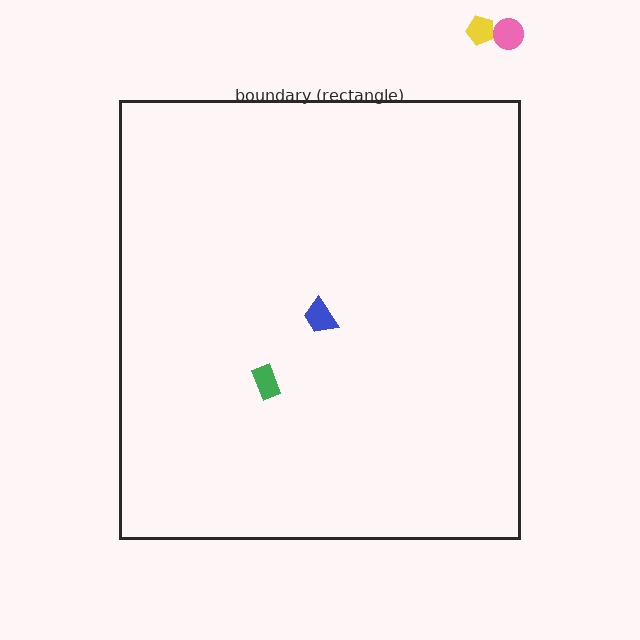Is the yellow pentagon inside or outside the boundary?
Outside.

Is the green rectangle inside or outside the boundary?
Inside.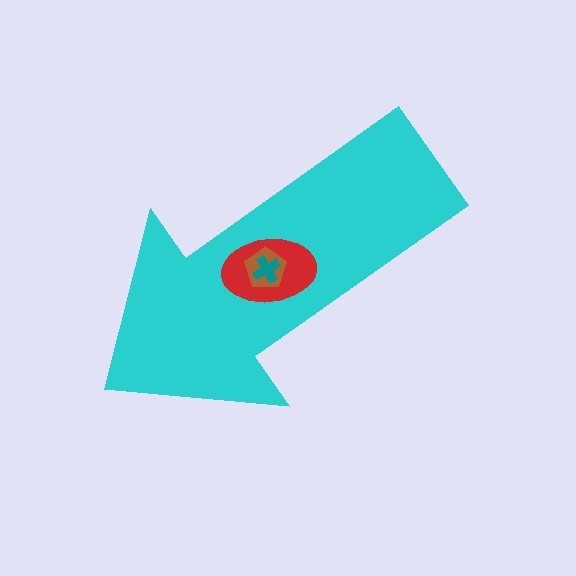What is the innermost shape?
The teal cross.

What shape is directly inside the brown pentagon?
The teal cross.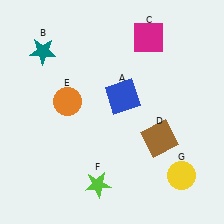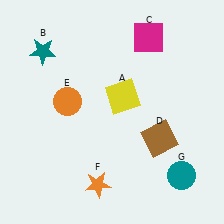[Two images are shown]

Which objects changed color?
A changed from blue to yellow. F changed from lime to orange. G changed from yellow to teal.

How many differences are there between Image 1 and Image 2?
There are 3 differences between the two images.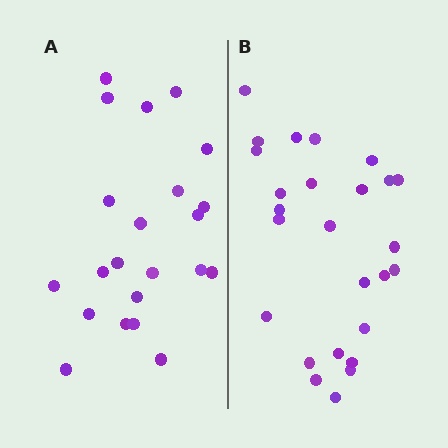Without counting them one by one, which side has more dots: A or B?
Region B (the right region) has more dots.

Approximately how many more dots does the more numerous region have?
Region B has about 4 more dots than region A.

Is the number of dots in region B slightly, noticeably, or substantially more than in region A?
Region B has only slightly more — the two regions are fairly close. The ratio is roughly 1.2 to 1.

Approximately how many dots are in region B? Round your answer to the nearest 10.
About 30 dots. (The exact count is 26, which rounds to 30.)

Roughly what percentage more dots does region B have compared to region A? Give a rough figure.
About 20% more.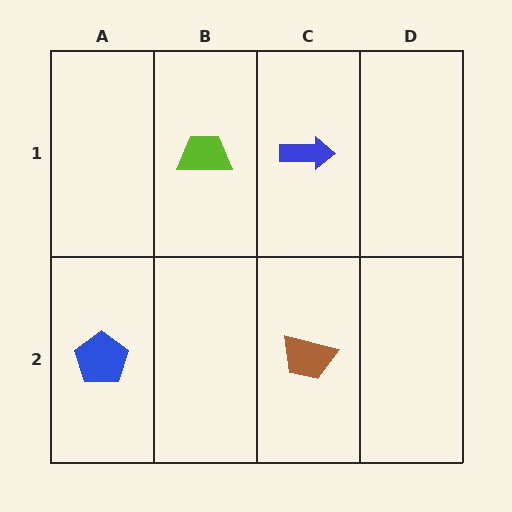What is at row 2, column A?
A blue pentagon.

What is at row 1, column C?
A blue arrow.